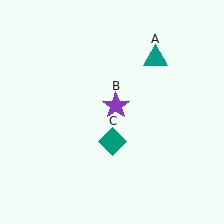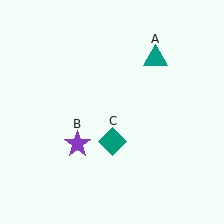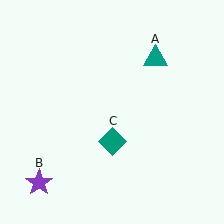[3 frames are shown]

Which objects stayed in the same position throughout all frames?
Teal triangle (object A) and teal diamond (object C) remained stationary.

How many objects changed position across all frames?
1 object changed position: purple star (object B).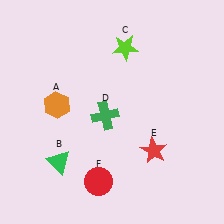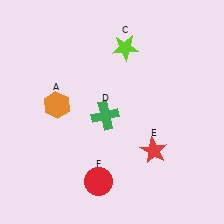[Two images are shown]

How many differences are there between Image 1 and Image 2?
There is 1 difference between the two images.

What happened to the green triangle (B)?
The green triangle (B) was removed in Image 2. It was in the bottom-left area of Image 1.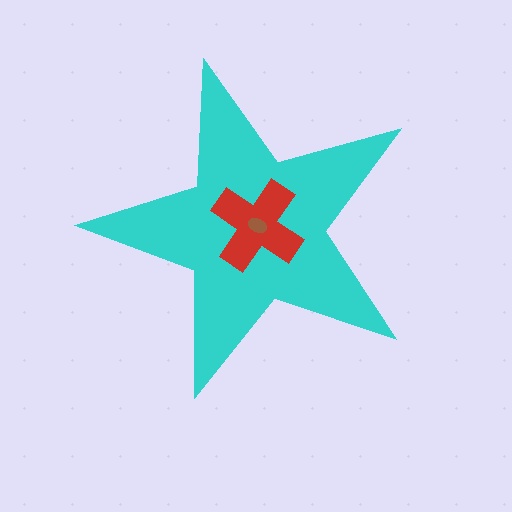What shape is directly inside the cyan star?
The red cross.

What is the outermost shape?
The cyan star.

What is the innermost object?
The brown ellipse.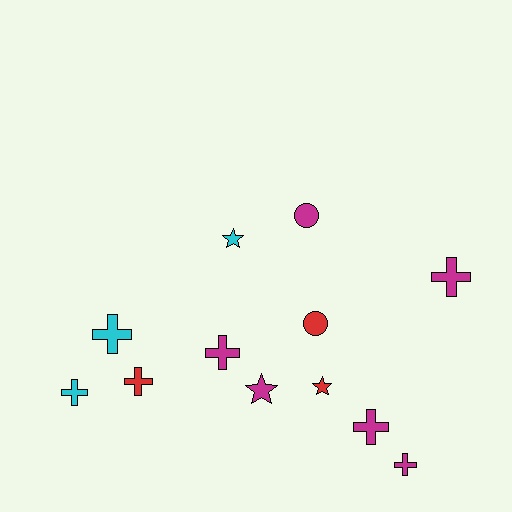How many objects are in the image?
There are 12 objects.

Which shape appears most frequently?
Cross, with 7 objects.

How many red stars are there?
There is 1 red star.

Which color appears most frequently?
Magenta, with 6 objects.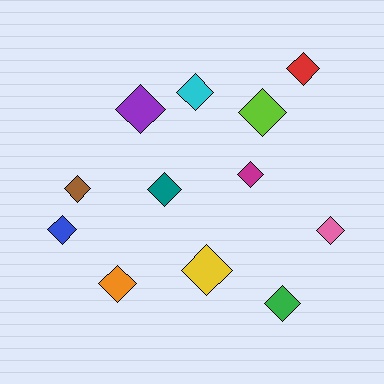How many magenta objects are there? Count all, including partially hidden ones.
There is 1 magenta object.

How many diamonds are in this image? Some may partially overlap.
There are 12 diamonds.